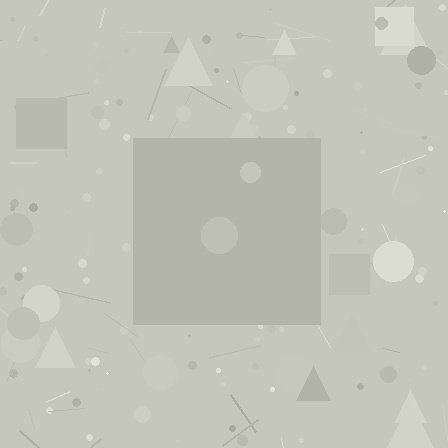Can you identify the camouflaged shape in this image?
The camouflaged shape is a square.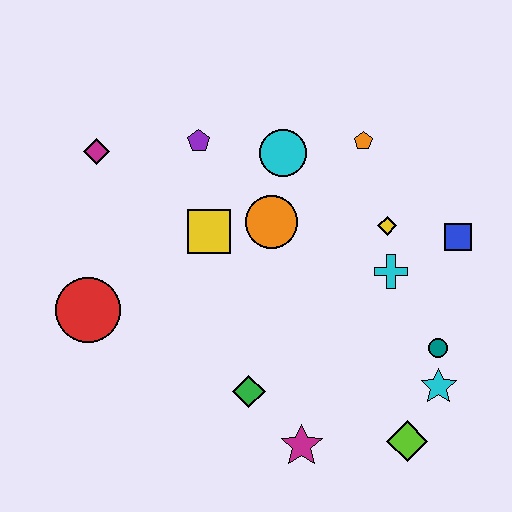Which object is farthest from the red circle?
The blue square is farthest from the red circle.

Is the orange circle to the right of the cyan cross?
No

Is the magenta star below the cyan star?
Yes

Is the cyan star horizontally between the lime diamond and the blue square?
Yes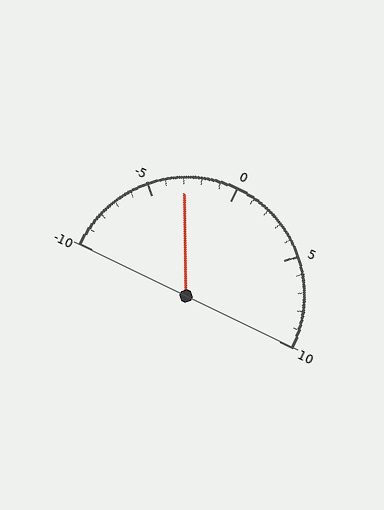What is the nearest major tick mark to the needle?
The nearest major tick mark is -5.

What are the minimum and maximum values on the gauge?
The gauge ranges from -10 to 10.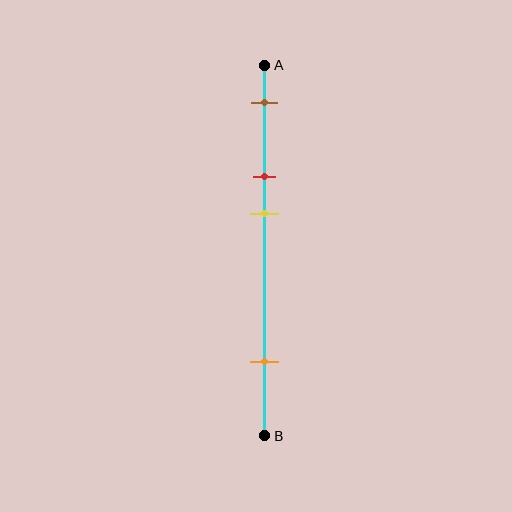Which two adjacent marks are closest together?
The red and yellow marks are the closest adjacent pair.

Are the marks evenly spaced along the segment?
No, the marks are not evenly spaced.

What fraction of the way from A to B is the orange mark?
The orange mark is approximately 80% (0.8) of the way from A to B.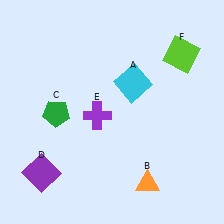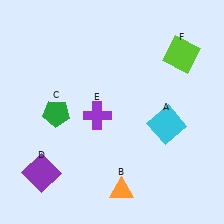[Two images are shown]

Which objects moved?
The objects that moved are: the cyan square (A), the orange triangle (B).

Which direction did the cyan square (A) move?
The cyan square (A) moved down.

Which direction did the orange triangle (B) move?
The orange triangle (B) moved left.